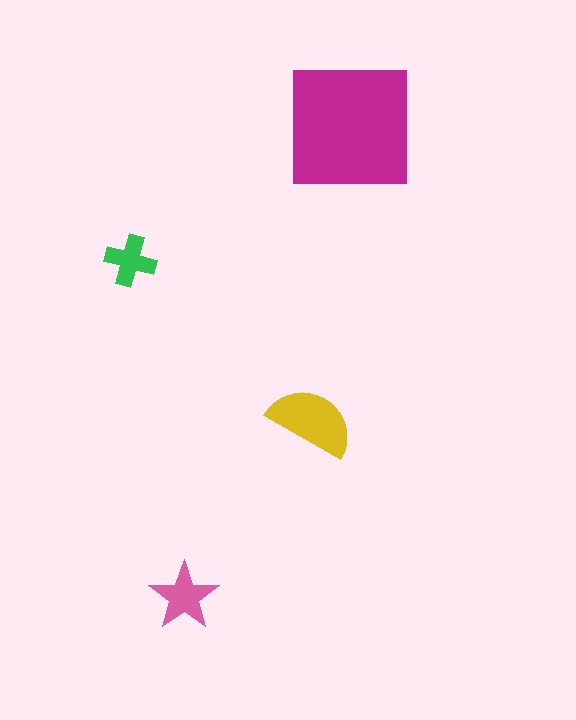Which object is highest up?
The magenta square is topmost.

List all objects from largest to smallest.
The magenta square, the yellow semicircle, the pink star, the green cross.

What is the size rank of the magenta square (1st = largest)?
1st.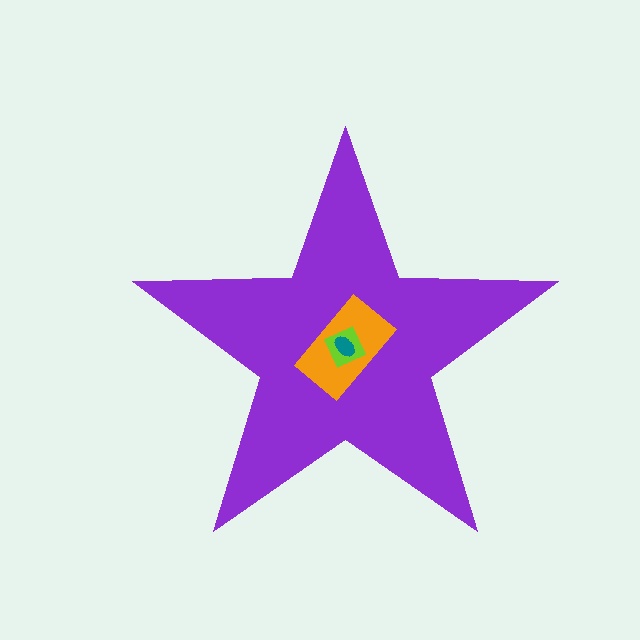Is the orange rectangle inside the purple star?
Yes.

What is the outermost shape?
The purple star.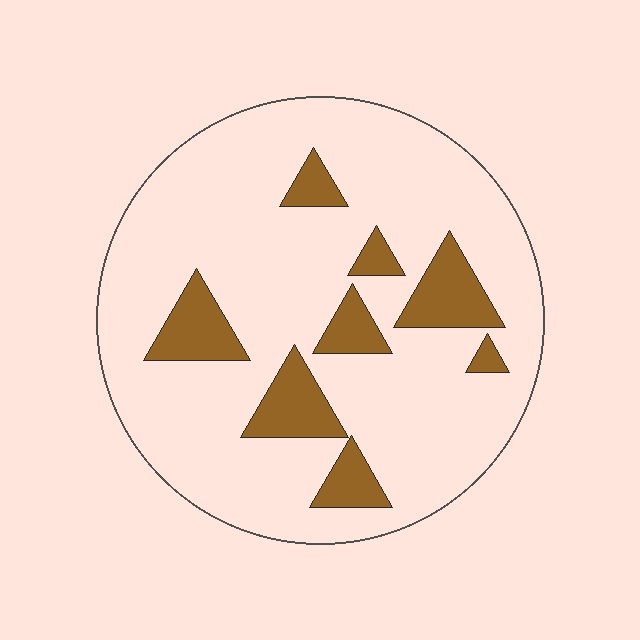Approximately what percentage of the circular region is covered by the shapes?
Approximately 15%.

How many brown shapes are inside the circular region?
8.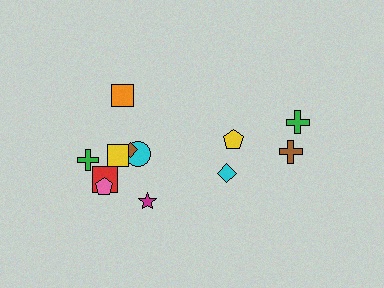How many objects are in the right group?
There are 4 objects.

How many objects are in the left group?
There are 8 objects.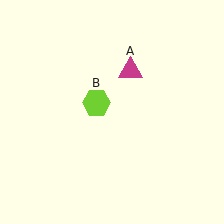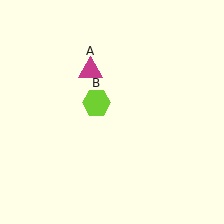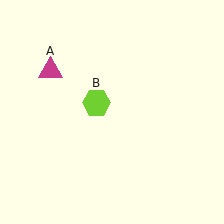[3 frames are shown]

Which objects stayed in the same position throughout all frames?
Lime hexagon (object B) remained stationary.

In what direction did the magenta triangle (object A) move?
The magenta triangle (object A) moved left.